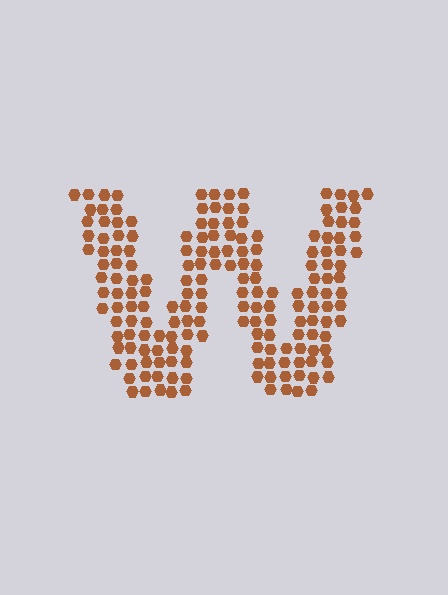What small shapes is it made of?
It is made of small hexagons.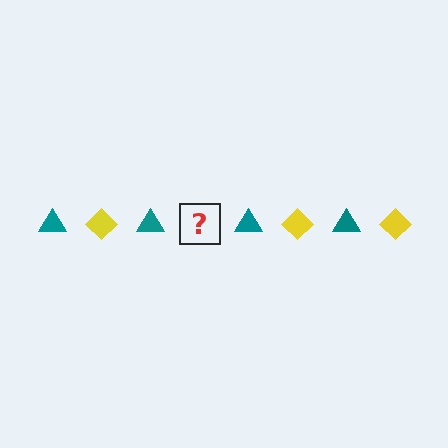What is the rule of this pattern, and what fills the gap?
The rule is that the pattern alternates between teal triangle and yellow diamond. The gap should be filled with a yellow diamond.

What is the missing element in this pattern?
The missing element is a yellow diamond.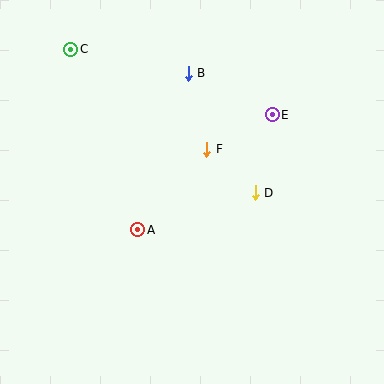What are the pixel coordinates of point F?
Point F is at (207, 149).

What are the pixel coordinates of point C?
Point C is at (71, 49).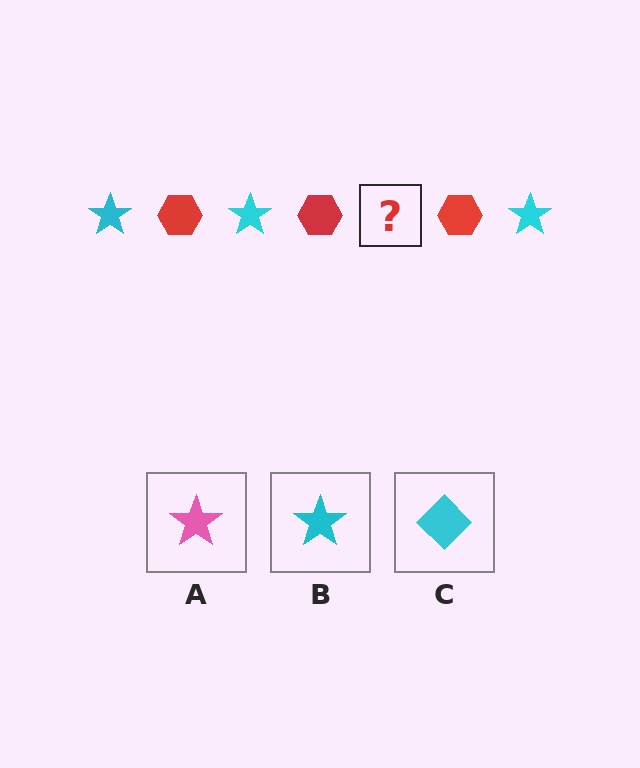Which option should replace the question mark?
Option B.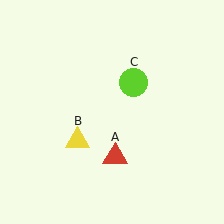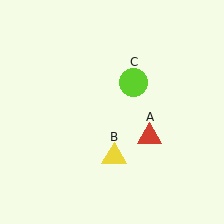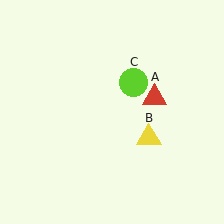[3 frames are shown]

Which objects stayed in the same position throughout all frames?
Lime circle (object C) remained stationary.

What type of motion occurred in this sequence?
The red triangle (object A), yellow triangle (object B) rotated counterclockwise around the center of the scene.